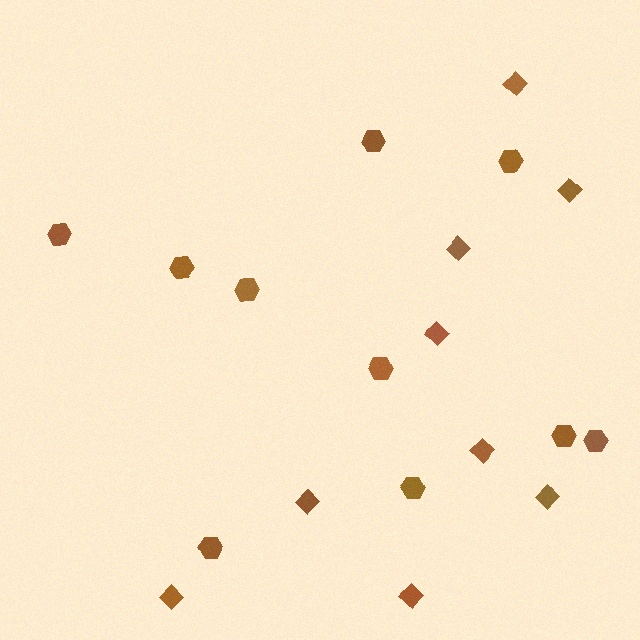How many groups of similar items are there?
There are 2 groups: one group of diamonds (9) and one group of hexagons (10).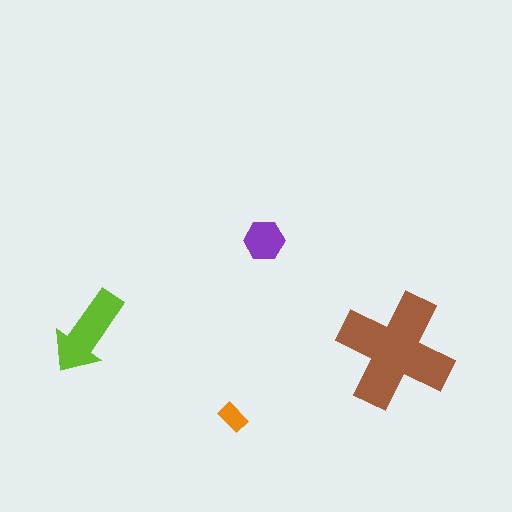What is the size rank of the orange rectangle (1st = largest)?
4th.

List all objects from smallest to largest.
The orange rectangle, the purple hexagon, the lime arrow, the brown cross.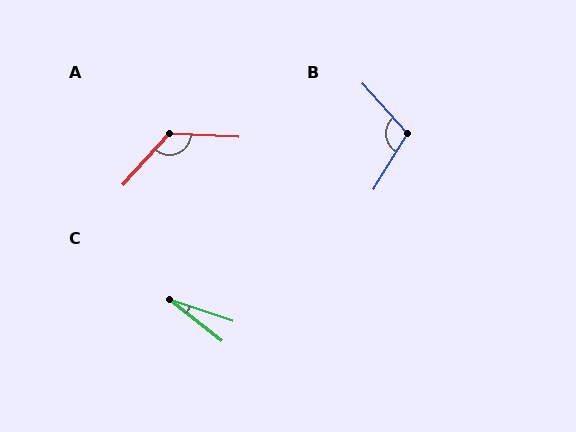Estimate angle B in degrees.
Approximately 107 degrees.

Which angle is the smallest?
C, at approximately 20 degrees.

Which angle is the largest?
A, at approximately 129 degrees.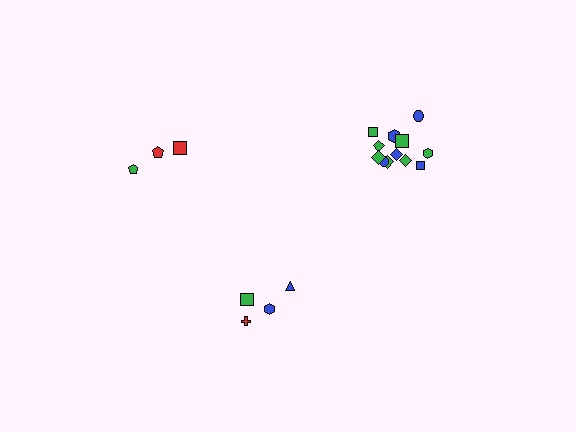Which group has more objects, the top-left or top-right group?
The top-right group.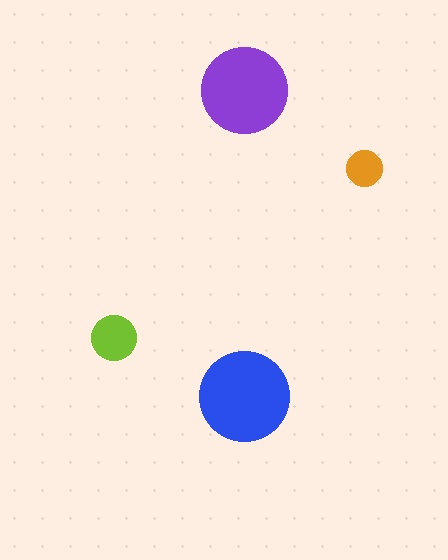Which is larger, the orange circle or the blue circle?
The blue one.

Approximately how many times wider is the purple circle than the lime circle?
About 2 times wider.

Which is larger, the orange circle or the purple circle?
The purple one.